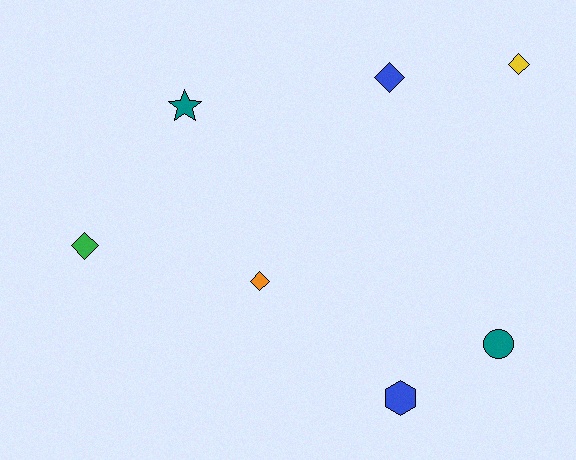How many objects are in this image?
There are 7 objects.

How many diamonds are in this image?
There are 4 diamonds.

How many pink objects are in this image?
There are no pink objects.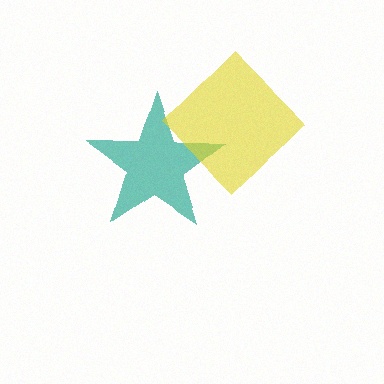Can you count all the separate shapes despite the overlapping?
Yes, there are 2 separate shapes.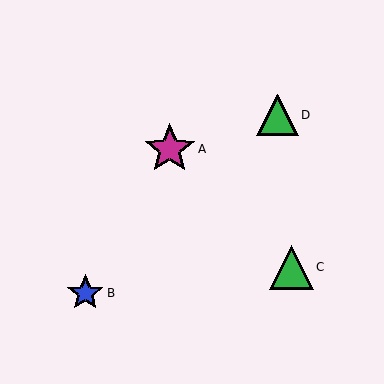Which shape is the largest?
The magenta star (labeled A) is the largest.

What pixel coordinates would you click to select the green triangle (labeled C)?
Click at (291, 267) to select the green triangle C.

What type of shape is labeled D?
Shape D is a green triangle.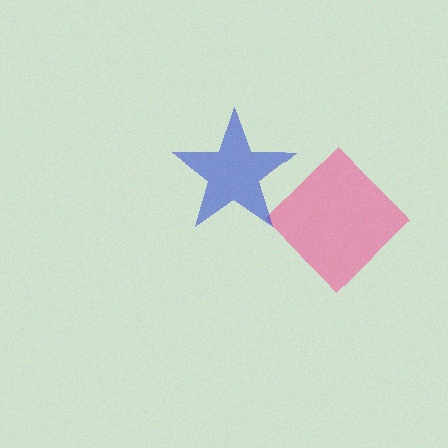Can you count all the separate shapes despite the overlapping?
Yes, there are 2 separate shapes.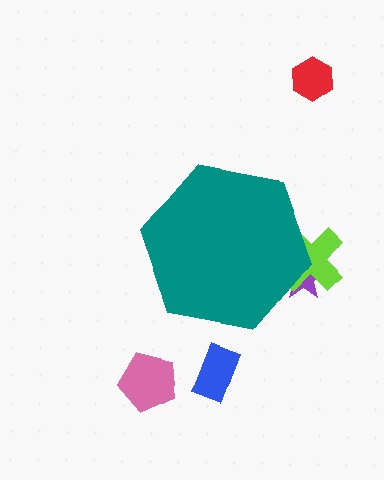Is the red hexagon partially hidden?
No, the red hexagon is fully visible.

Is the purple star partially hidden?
Yes, the purple star is partially hidden behind the teal hexagon.